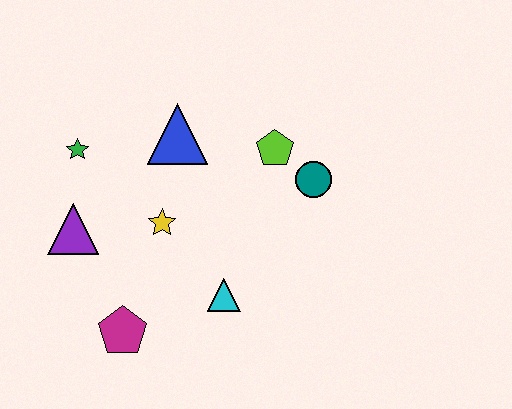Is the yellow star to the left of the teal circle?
Yes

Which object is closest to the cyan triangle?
The yellow star is closest to the cyan triangle.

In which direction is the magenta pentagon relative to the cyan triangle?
The magenta pentagon is to the left of the cyan triangle.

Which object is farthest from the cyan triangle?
The green star is farthest from the cyan triangle.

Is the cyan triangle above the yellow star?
No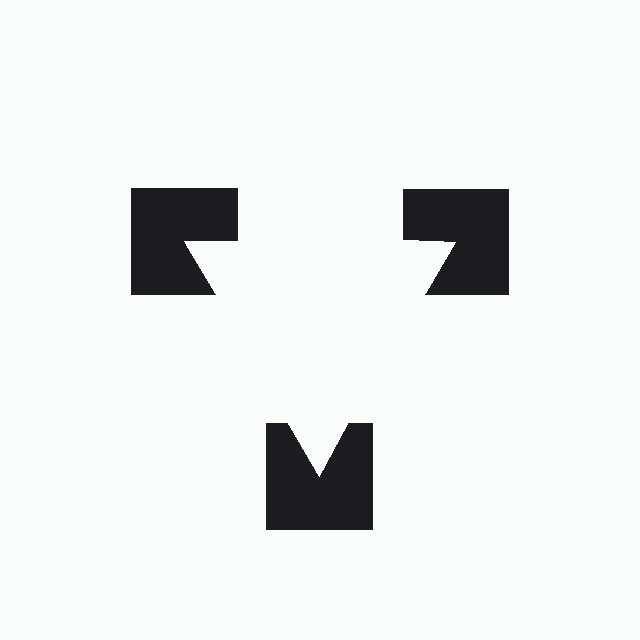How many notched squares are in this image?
There are 3 — one at each vertex of the illusory triangle.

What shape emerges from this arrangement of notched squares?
An illusory triangle — its edges are inferred from the aligned wedge cuts in the notched squares, not physically drawn.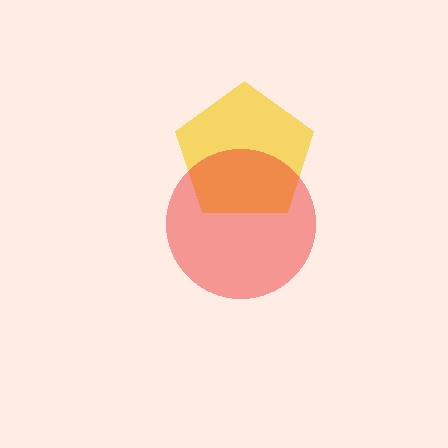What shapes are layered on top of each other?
The layered shapes are: a yellow pentagon, a red circle.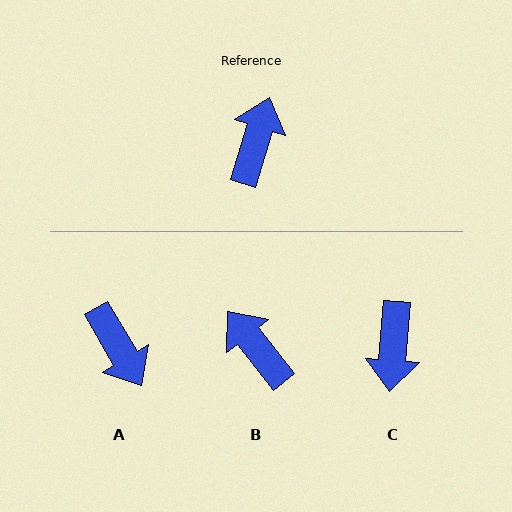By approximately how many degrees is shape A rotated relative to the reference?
Approximately 132 degrees clockwise.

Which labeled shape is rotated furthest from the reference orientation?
C, about 167 degrees away.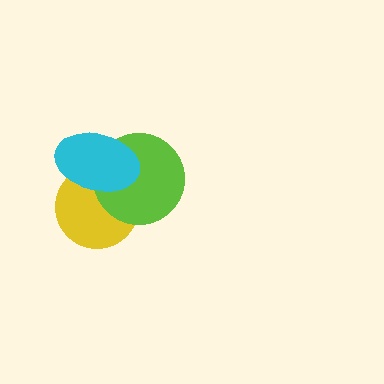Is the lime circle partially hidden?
Yes, it is partially covered by another shape.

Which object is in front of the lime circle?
The cyan ellipse is in front of the lime circle.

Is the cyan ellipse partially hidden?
No, no other shape covers it.